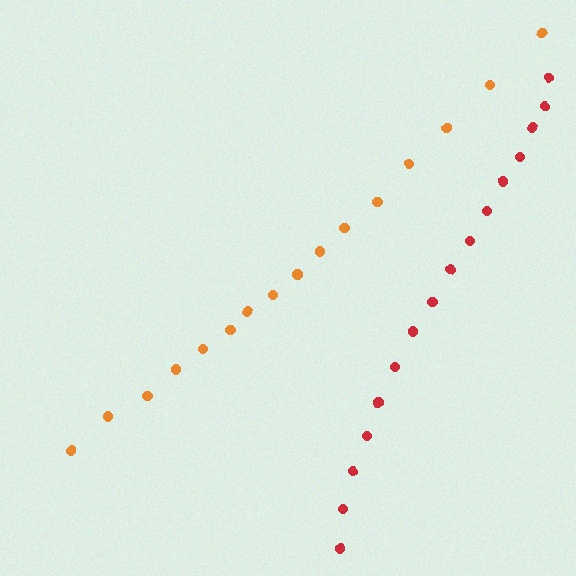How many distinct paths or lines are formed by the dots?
There are 2 distinct paths.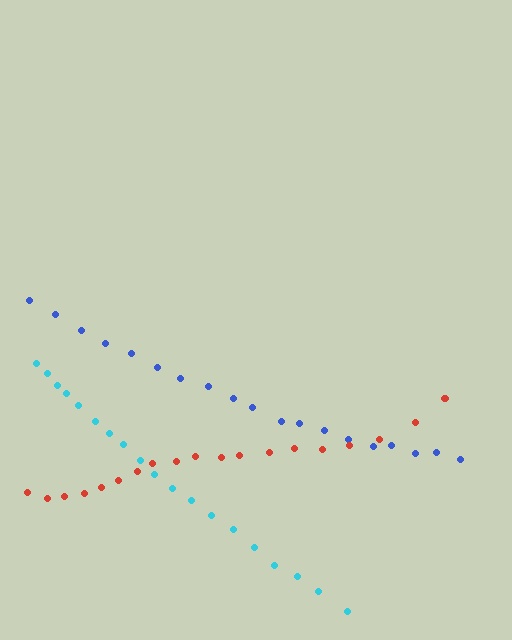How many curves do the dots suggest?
There are 3 distinct paths.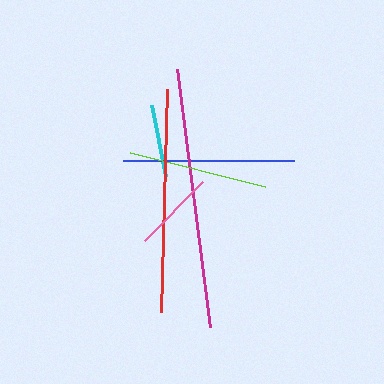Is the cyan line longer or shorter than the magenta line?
The magenta line is longer than the cyan line.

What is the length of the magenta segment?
The magenta segment is approximately 261 pixels long.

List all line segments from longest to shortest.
From longest to shortest: magenta, red, blue, lime, pink, cyan.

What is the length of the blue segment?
The blue segment is approximately 171 pixels long.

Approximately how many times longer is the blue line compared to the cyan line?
The blue line is approximately 2.4 times the length of the cyan line.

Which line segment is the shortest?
The cyan line is the shortest at approximately 72 pixels.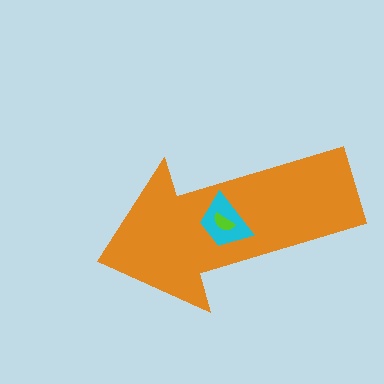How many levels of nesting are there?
3.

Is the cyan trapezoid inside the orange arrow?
Yes.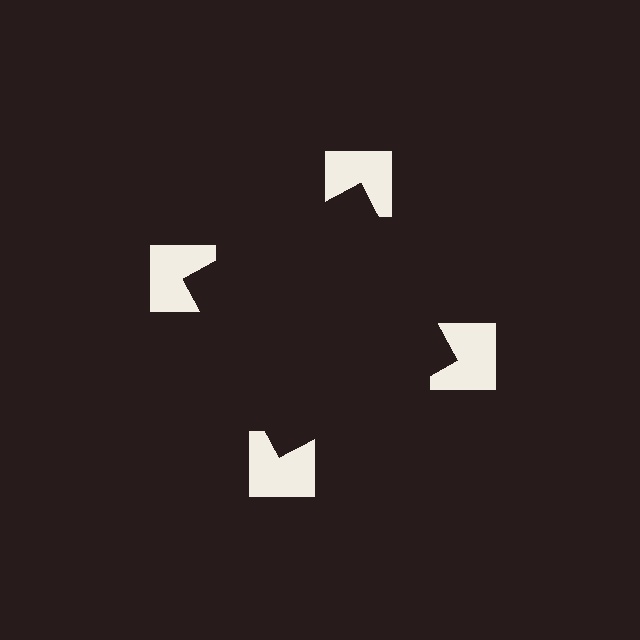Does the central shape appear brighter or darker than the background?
It typically appears slightly darker than the background, even though no actual brightness change is drawn.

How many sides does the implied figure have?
4 sides.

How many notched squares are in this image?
There are 4 — one at each vertex of the illusory square.